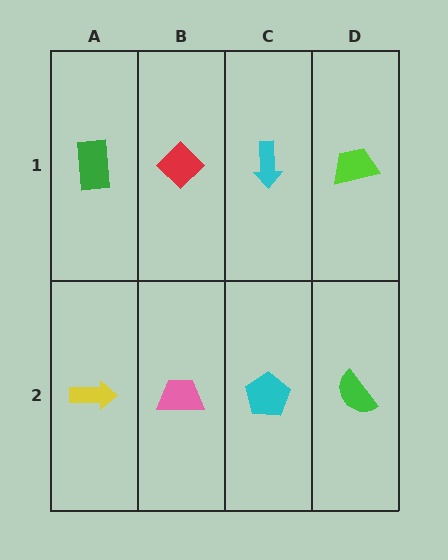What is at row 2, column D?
A green semicircle.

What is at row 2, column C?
A cyan pentagon.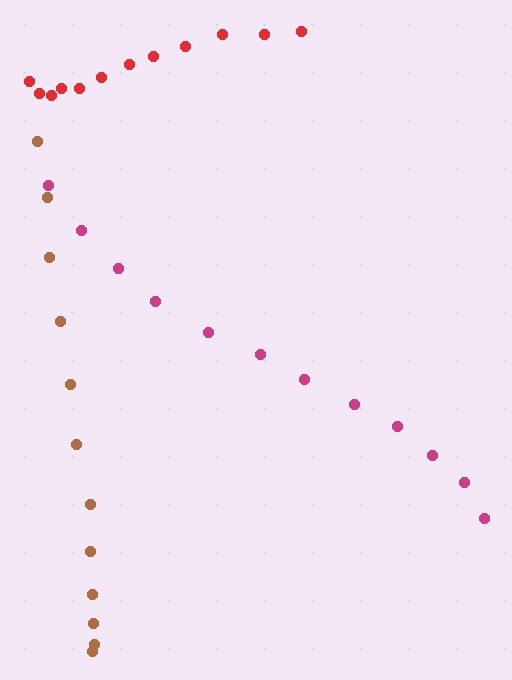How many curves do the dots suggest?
There are 3 distinct paths.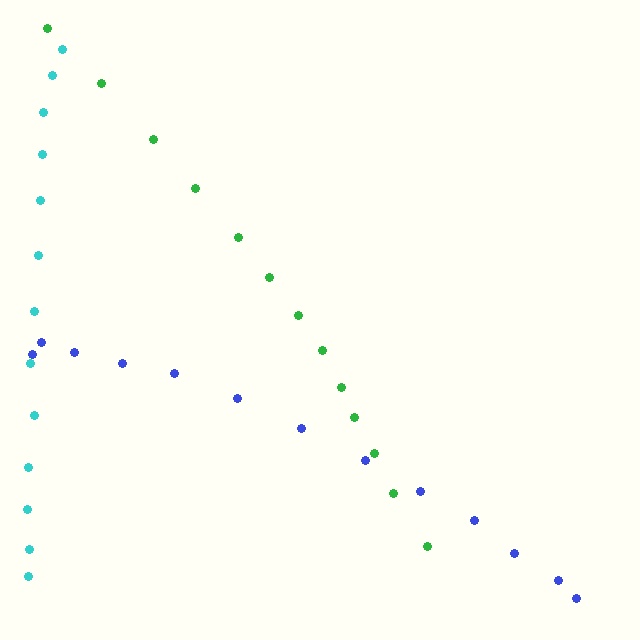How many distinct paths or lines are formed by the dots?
There are 3 distinct paths.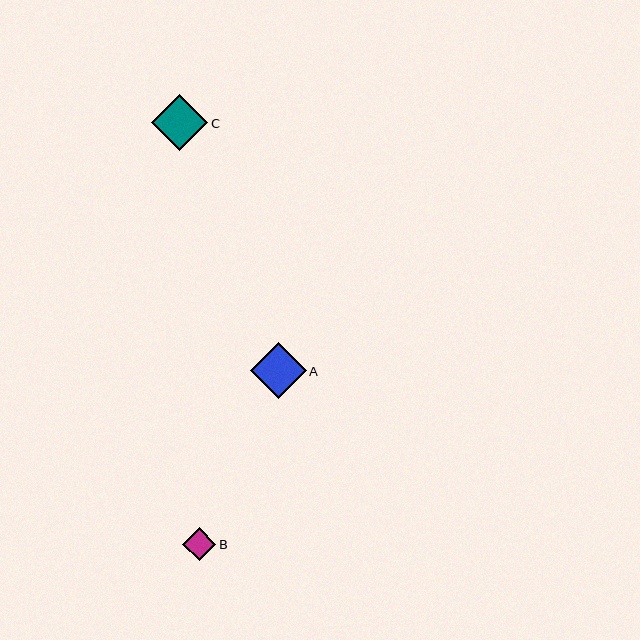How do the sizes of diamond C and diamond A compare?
Diamond C and diamond A are approximately the same size.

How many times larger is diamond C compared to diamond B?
Diamond C is approximately 1.7 times the size of diamond B.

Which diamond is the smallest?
Diamond B is the smallest with a size of approximately 33 pixels.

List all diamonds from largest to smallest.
From largest to smallest: C, A, B.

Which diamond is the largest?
Diamond C is the largest with a size of approximately 56 pixels.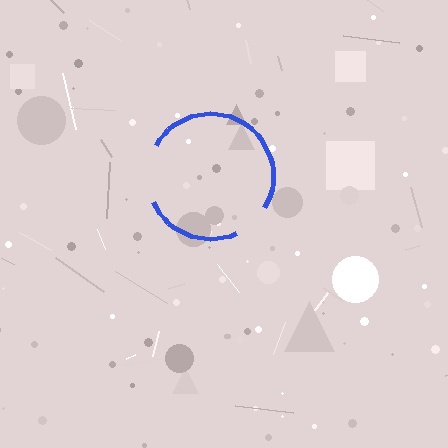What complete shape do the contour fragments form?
The contour fragments form a circle.